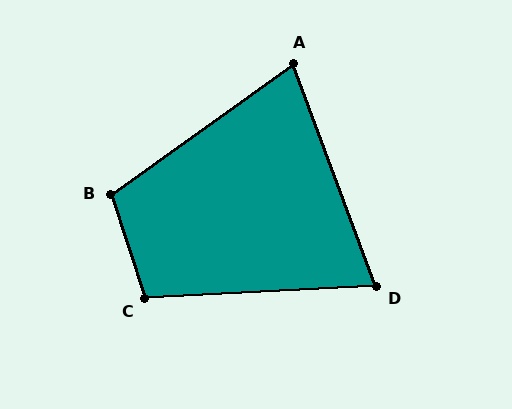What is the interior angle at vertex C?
Approximately 105 degrees (obtuse).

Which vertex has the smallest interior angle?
D, at approximately 73 degrees.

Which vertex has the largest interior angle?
B, at approximately 107 degrees.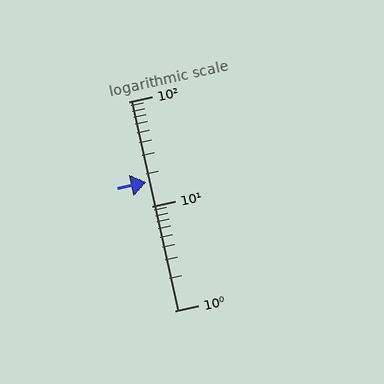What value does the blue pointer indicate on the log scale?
The pointer indicates approximately 17.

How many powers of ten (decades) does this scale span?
The scale spans 2 decades, from 1 to 100.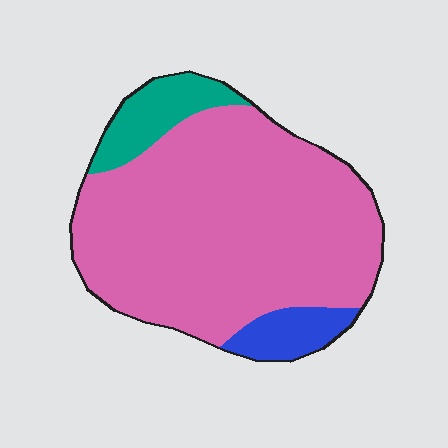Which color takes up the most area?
Pink, at roughly 80%.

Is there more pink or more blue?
Pink.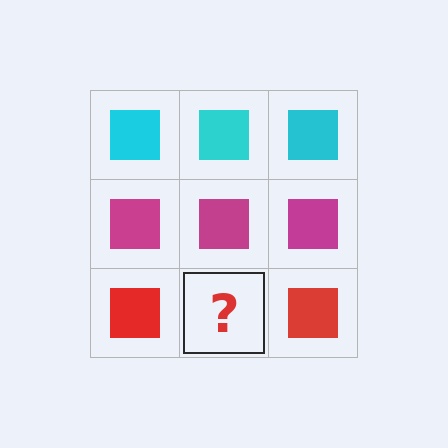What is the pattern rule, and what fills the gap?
The rule is that each row has a consistent color. The gap should be filled with a red square.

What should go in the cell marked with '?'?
The missing cell should contain a red square.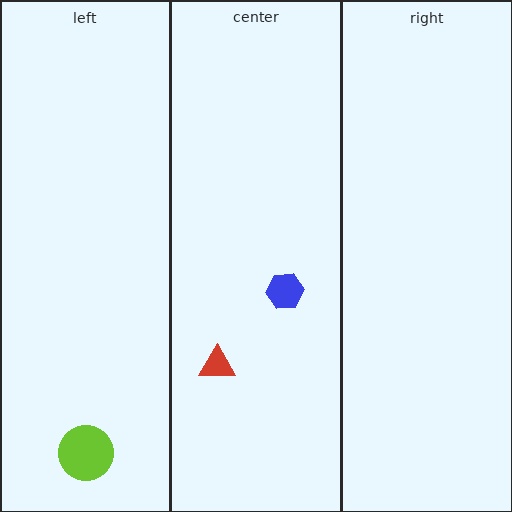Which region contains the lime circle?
The left region.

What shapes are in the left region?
The lime circle.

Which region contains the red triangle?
The center region.